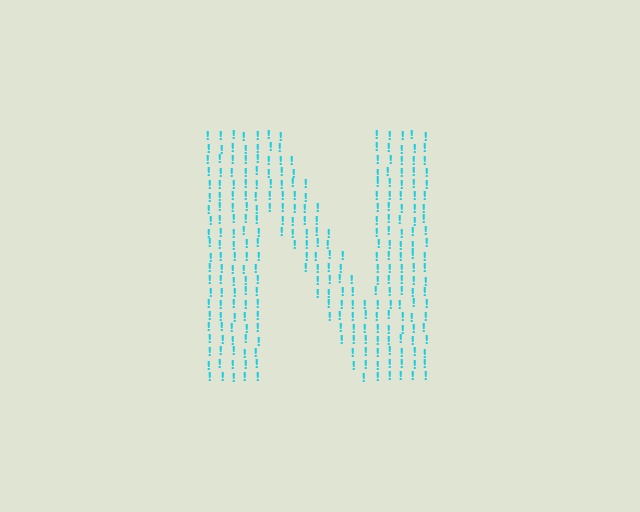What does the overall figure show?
The overall figure shows the letter N.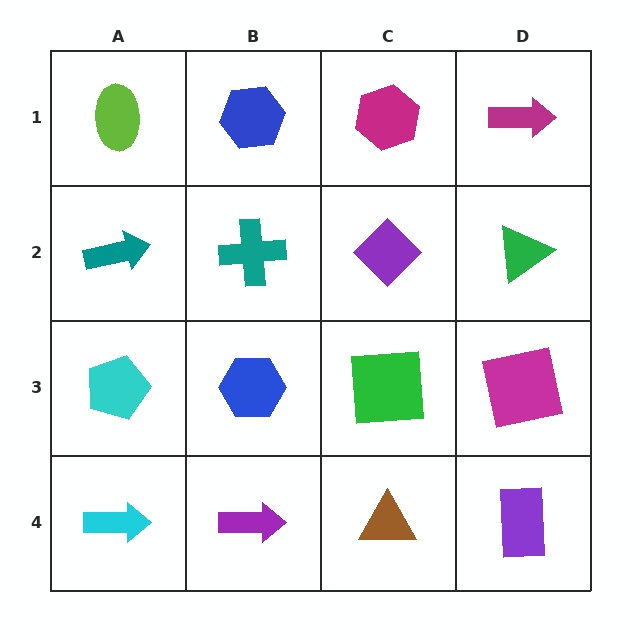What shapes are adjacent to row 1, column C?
A purple diamond (row 2, column C), a blue hexagon (row 1, column B), a magenta arrow (row 1, column D).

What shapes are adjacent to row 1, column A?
A teal arrow (row 2, column A), a blue hexagon (row 1, column B).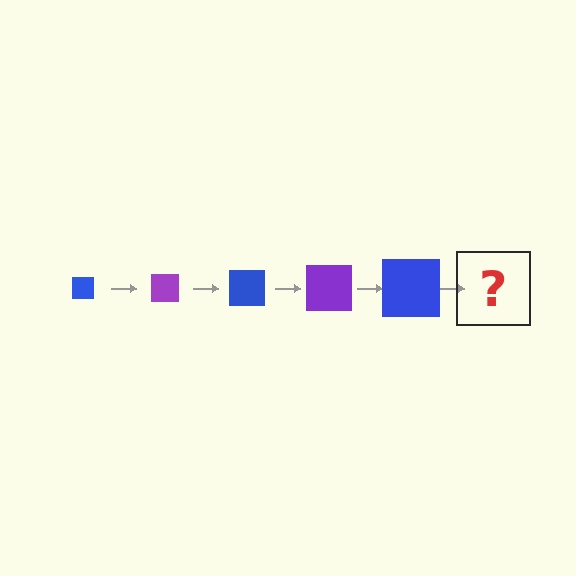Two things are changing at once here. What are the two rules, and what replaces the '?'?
The two rules are that the square grows larger each step and the color cycles through blue and purple. The '?' should be a purple square, larger than the previous one.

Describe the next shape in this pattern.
It should be a purple square, larger than the previous one.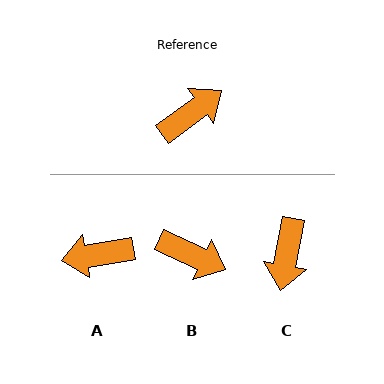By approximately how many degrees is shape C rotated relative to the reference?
Approximately 137 degrees clockwise.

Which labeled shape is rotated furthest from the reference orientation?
A, about 153 degrees away.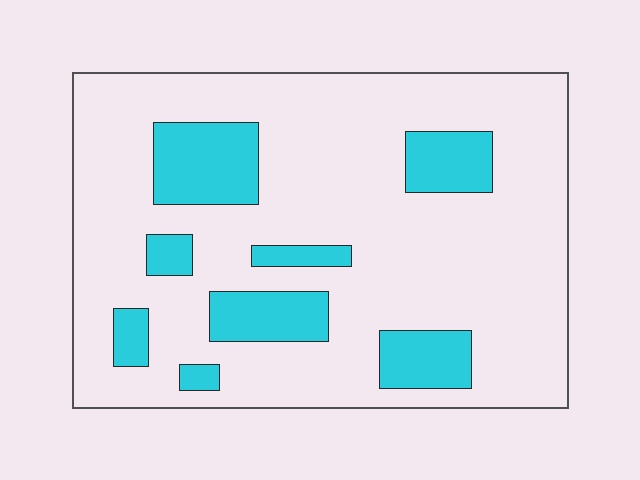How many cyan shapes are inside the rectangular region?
8.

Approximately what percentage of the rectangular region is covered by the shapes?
Approximately 20%.